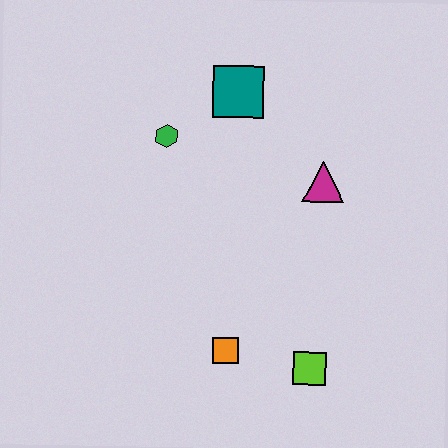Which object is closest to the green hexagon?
The teal square is closest to the green hexagon.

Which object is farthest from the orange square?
The teal square is farthest from the orange square.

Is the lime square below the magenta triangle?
Yes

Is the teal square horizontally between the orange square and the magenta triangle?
Yes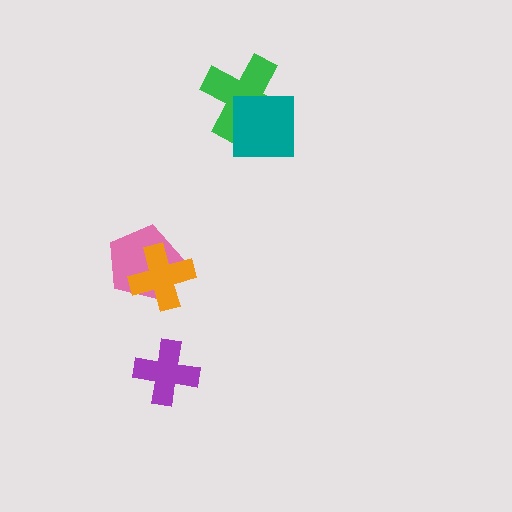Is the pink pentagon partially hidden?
Yes, it is partially covered by another shape.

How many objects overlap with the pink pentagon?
1 object overlaps with the pink pentagon.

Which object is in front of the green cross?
The teal square is in front of the green cross.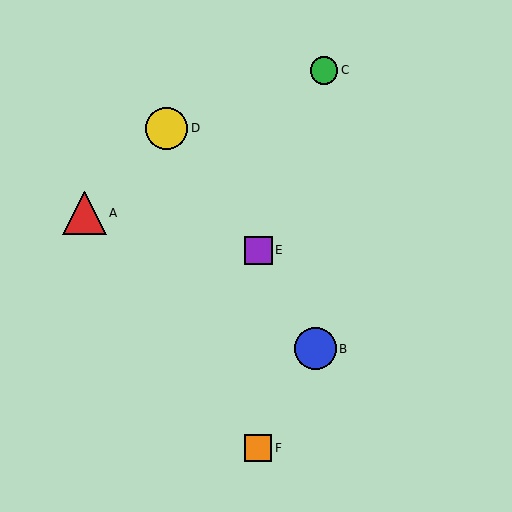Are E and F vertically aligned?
Yes, both are at x≈258.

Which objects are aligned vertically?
Objects E, F are aligned vertically.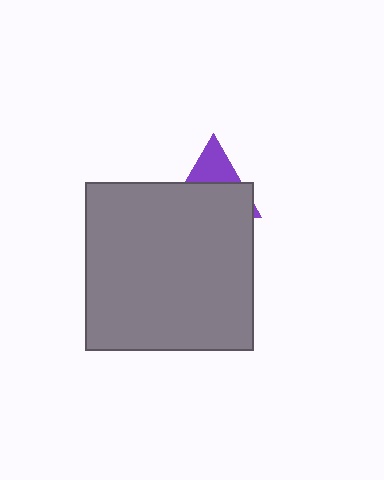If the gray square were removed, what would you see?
You would see the complete purple triangle.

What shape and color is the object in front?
The object in front is a gray square.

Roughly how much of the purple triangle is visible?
A small part of it is visible (roughly 35%).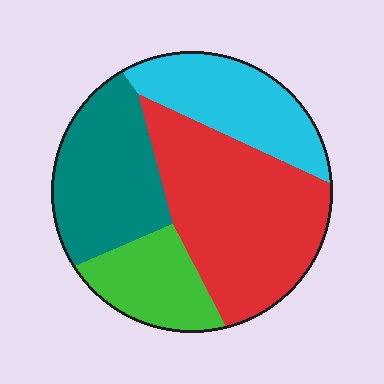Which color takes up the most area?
Red, at roughly 40%.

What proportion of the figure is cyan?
Cyan takes up less than a quarter of the figure.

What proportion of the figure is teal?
Teal takes up less than a quarter of the figure.